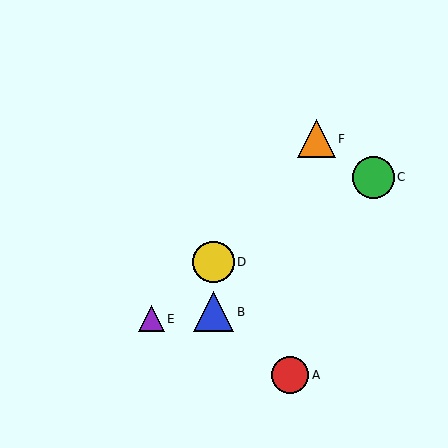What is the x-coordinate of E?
Object E is at x≈151.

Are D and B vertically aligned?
Yes, both are at x≈214.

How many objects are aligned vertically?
2 objects (B, D) are aligned vertically.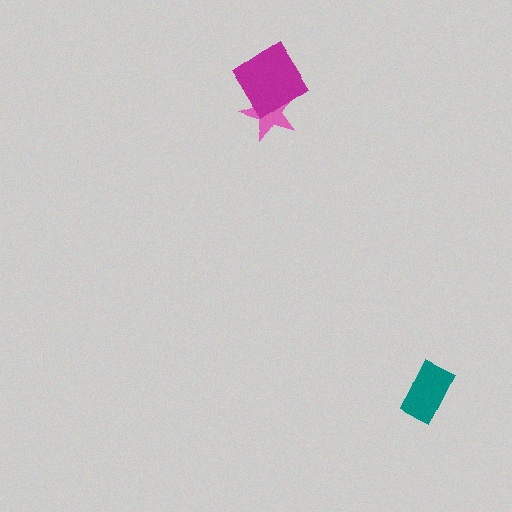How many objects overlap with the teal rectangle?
0 objects overlap with the teal rectangle.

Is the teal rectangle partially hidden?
No, no other shape covers it.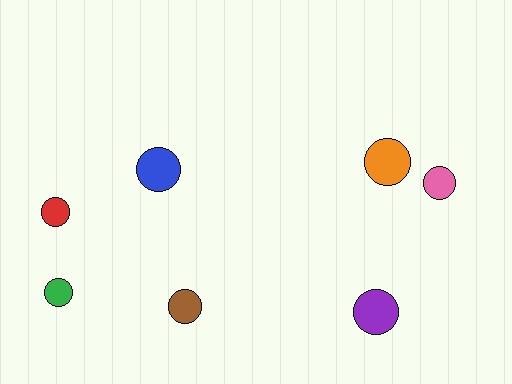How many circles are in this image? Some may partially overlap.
There are 7 circles.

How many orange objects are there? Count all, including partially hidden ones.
There is 1 orange object.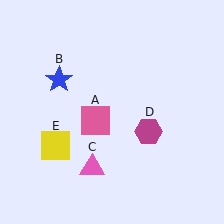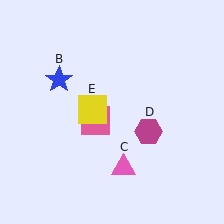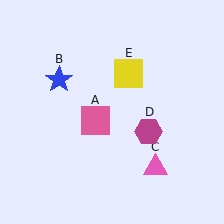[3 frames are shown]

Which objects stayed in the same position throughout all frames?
Pink square (object A) and blue star (object B) and magenta hexagon (object D) remained stationary.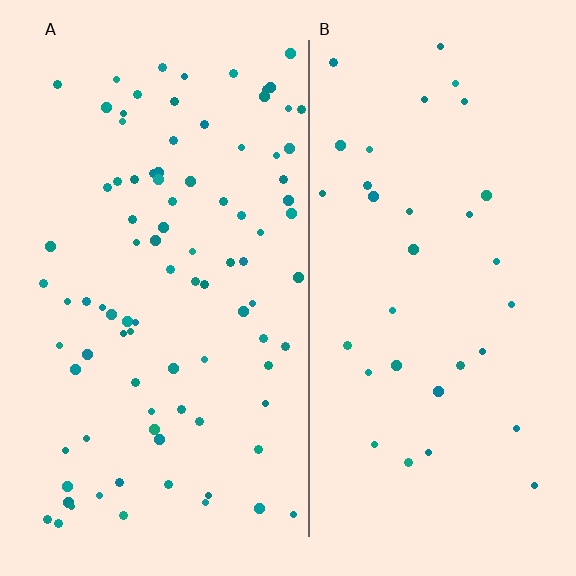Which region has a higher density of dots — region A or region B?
A (the left).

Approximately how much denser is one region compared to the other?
Approximately 2.7× — region A over region B.